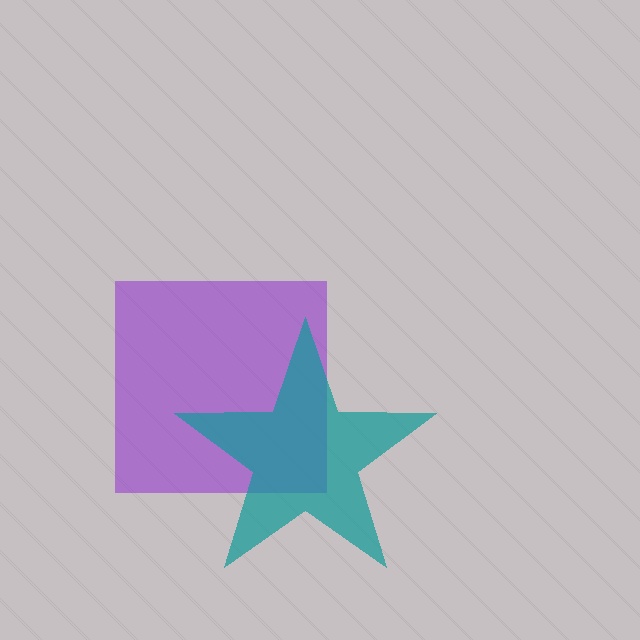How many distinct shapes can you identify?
There are 2 distinct shapes: a purple square, a teal star.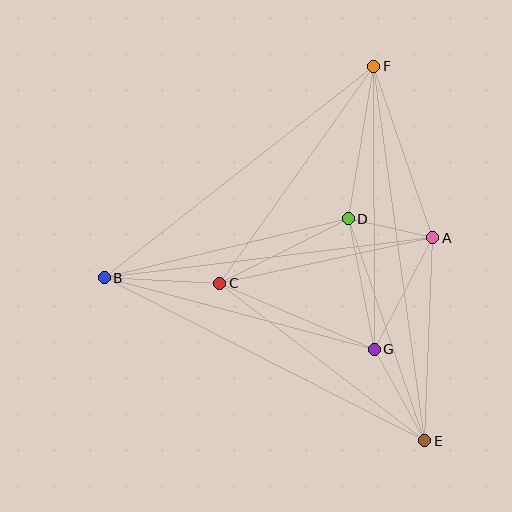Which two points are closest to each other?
Points A and D are closest to each other.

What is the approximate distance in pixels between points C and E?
The distance between C and E is approximately 259 pixels.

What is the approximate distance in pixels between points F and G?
The distance between F and G is approximately 283 pixels.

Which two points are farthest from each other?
Points E and F are farthest from each other.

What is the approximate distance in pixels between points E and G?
The distance between E and G is approximately 105 pixels.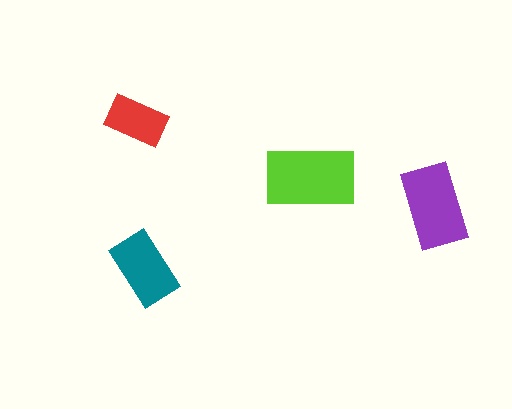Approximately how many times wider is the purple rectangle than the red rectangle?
About 1.5 times wider.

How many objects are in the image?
There are 4 objects in the image.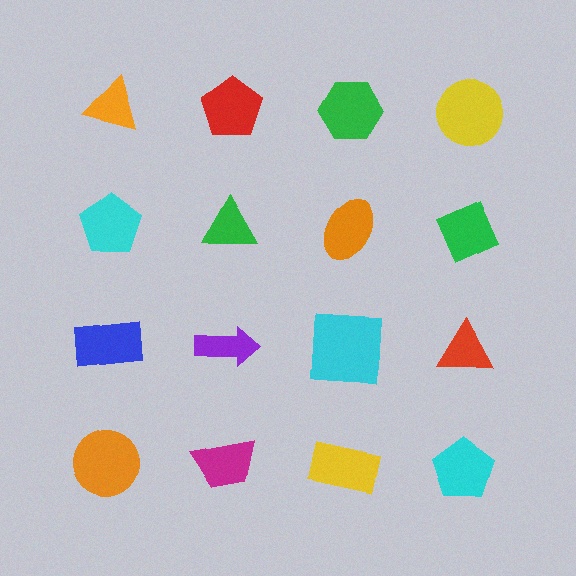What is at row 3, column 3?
A cyan square.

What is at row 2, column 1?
A cyan pentagon.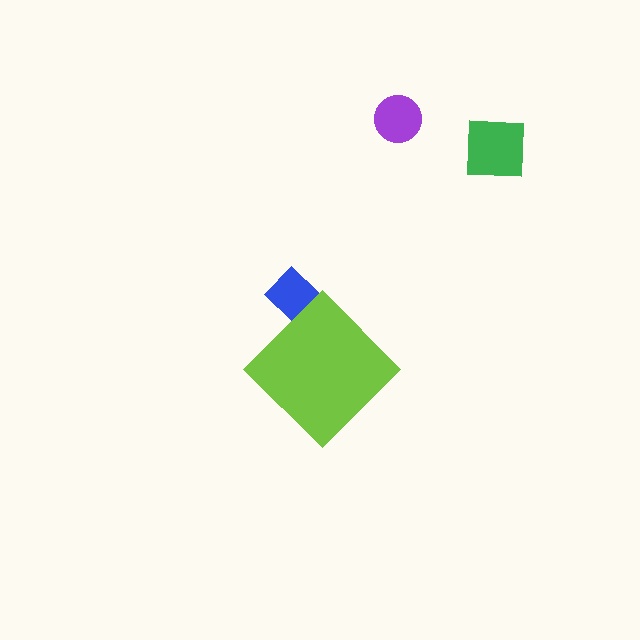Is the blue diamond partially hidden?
Yes, the blue diamond is partially hidden behind the lime diamond.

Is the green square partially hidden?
No, the green square is fully visible.